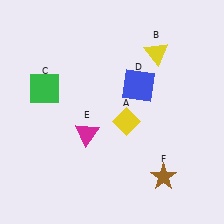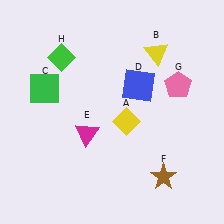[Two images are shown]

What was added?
A pink pentagon (G), a green diamond (H) were added in Image 2.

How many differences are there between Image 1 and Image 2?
There are 2 differences between the two images.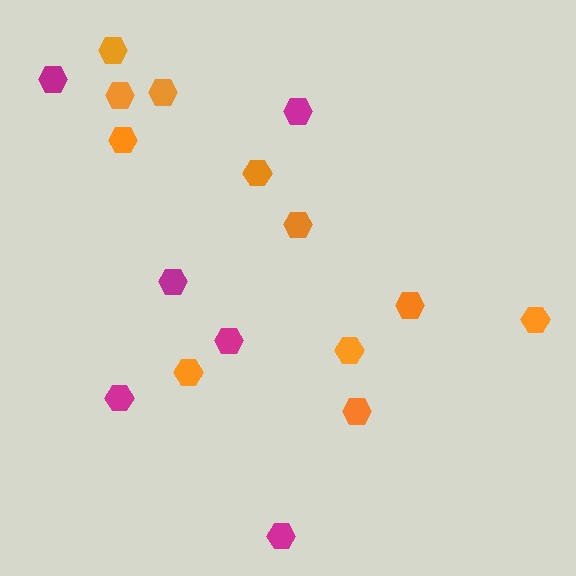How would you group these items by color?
There are 2 groups: one group of magenta hexagons (6) and one group of orange hexagons (11).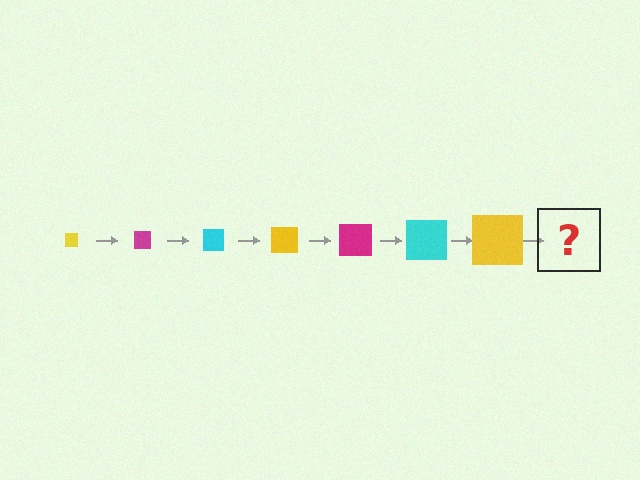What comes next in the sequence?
The next element should be a magenta square, larger than the previous one.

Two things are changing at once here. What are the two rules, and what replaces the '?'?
The two rules are that the square grows larger each step and the color cycles through yellow, magenta, and cyan. The '?' should be a magenta square, larger than the previous one.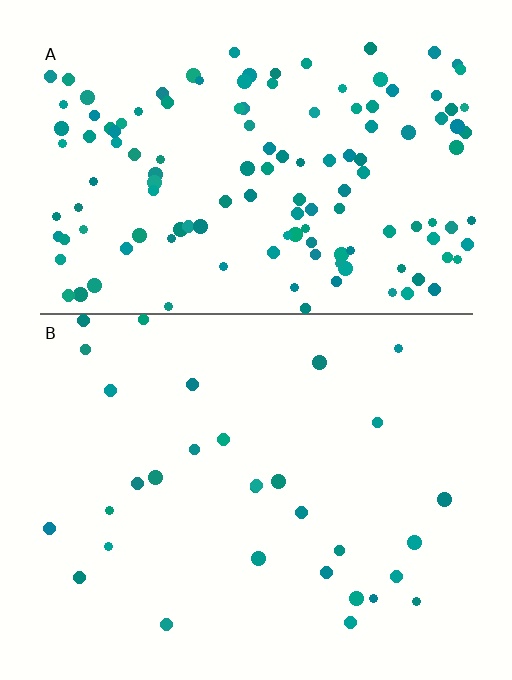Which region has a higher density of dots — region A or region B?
A (the top).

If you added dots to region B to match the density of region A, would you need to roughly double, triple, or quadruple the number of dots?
Approximately quadruple.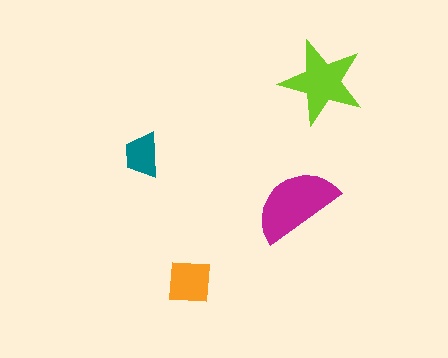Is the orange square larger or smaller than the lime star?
Smaller.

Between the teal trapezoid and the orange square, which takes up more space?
The orange square.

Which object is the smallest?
The teal trapezoid.